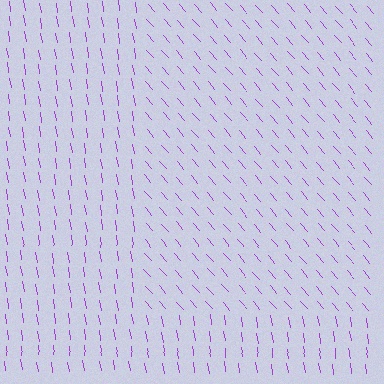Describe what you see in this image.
The image is filled with small purple line segments. A rectangle region in the image has lines oriented differently from the surrounding lines, creating a visible texture boundary.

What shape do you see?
I see a rectangle.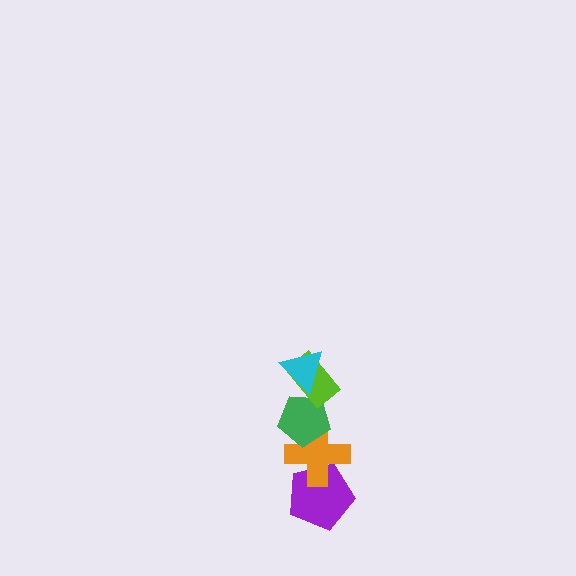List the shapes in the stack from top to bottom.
From top to bottom: the cyan triangle, the lime rectangle, the green pentagon, the orange cross, the purple pentagon.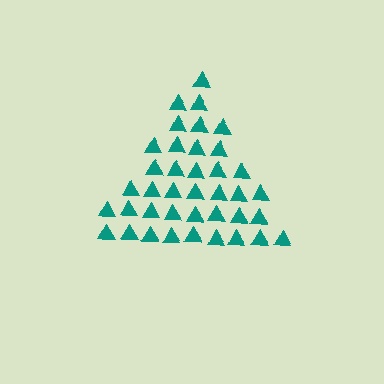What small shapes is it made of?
It is made of small triangles.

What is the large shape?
The large shape is a triangle.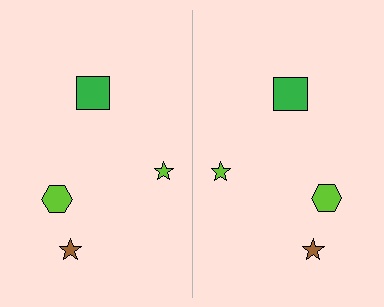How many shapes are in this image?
There are 8 shapes in this image.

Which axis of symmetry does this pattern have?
The pattern has a vertical axis of symmetry running through the center of the image.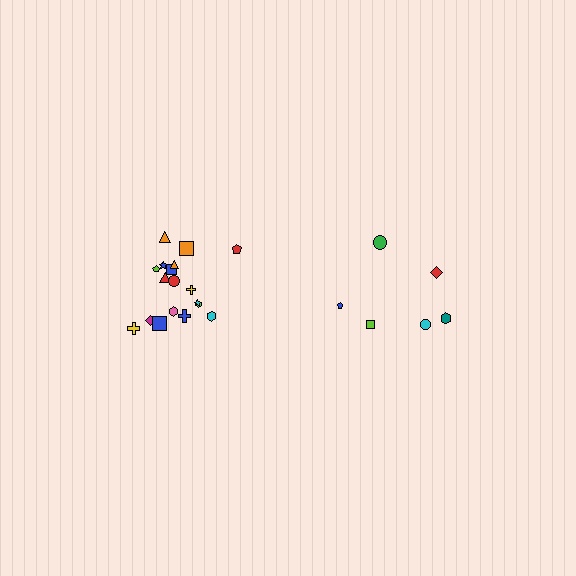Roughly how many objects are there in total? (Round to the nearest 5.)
Roughly 25 objects in total.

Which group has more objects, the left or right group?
The left group.